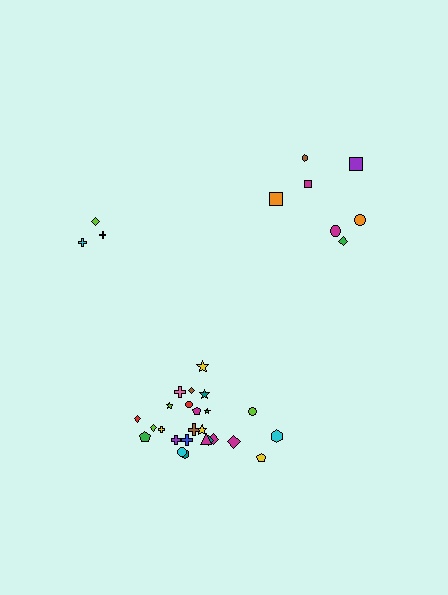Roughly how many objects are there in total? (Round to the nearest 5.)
Roughly 35 objects in total.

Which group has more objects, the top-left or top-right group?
The top-right group.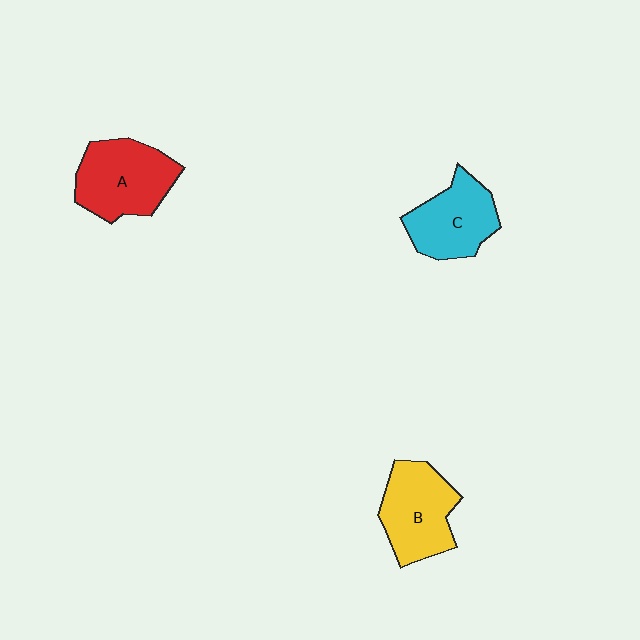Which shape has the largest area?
Shape A (red).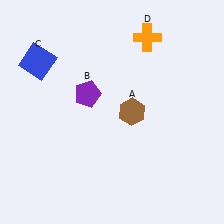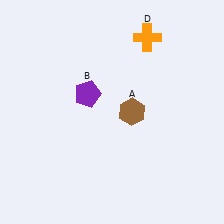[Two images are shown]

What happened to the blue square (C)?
The blue square (C) was removed in Image 2. It was in the top-left area of Image 1.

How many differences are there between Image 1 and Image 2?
There is 1 difference between the two images.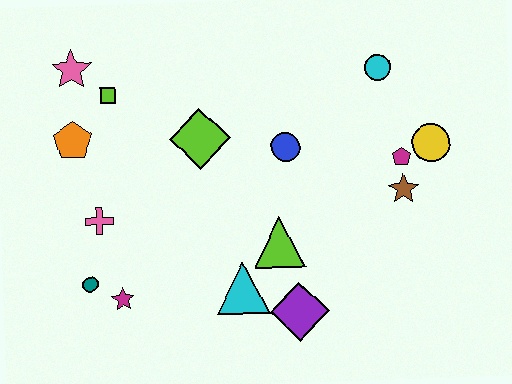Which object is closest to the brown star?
The magenta pentagon is closest to the brown star.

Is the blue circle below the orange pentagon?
Yes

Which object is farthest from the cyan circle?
The teal circle is farthest from the cyan circle.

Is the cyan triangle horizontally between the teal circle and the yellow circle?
Yes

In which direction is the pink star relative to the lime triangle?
The pink star is to the left of the lime triangle.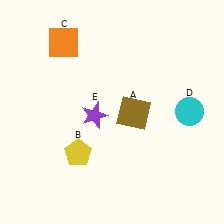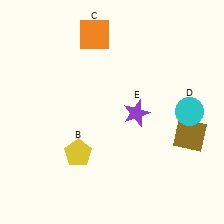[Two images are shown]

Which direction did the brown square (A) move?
The brown square (A) moved right.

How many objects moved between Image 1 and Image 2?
3 objects moved between the two images.